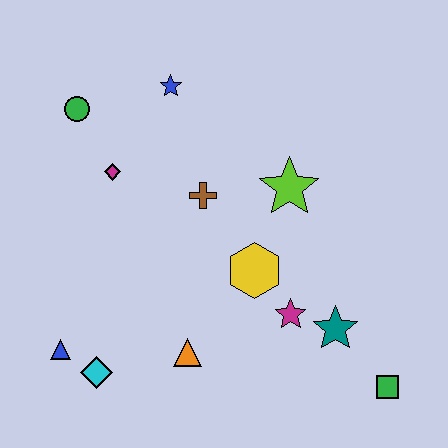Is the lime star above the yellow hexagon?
Yes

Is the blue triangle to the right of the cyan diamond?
No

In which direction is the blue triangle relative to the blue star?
The blue triangle is below the blue star.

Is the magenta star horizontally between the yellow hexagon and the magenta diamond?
No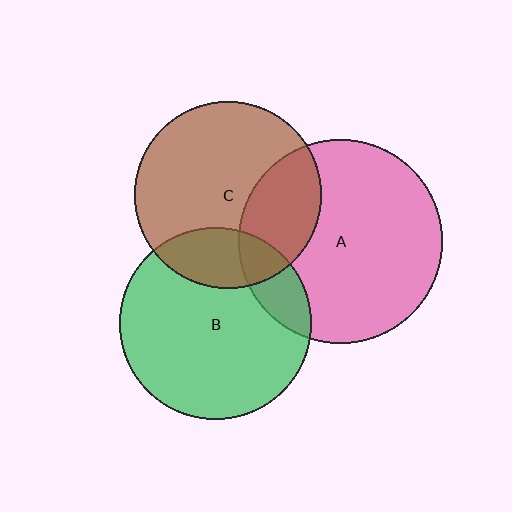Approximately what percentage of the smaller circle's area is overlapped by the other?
Approximately 15%.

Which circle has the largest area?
Circle A (pink).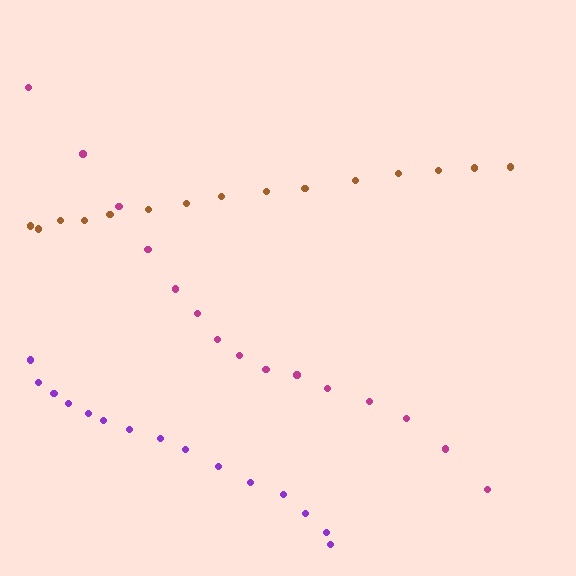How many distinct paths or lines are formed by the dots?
There are 3 distinct paths.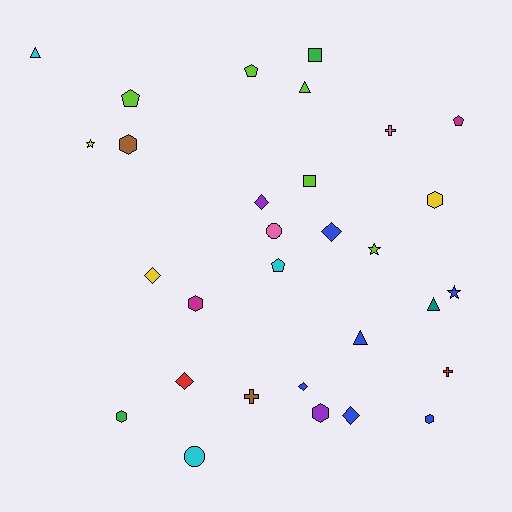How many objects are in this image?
There are 30 objects.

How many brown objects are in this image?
There are 2 brown objects.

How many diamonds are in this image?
There are 6 diamonds.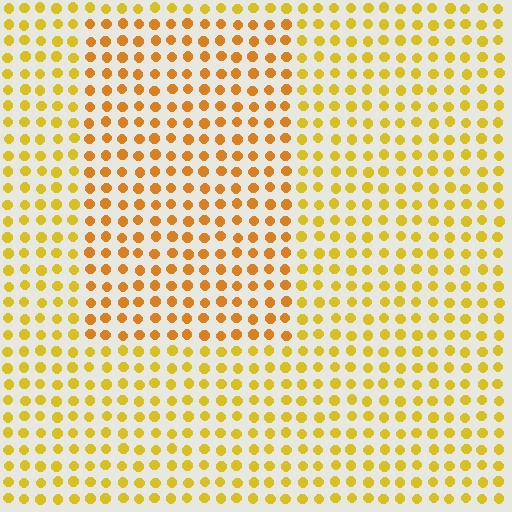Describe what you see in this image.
The image is filled with small yellow elements in a uniform arrangement. A rectangle-shaped region is visible where the elements are tinted to a slightly different hue, forming a subtle color boundary.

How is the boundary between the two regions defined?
The boundary is defined purely by a slight shift in hue (about 21 degrees). Spacing, size, and orientation are identical on both sides.